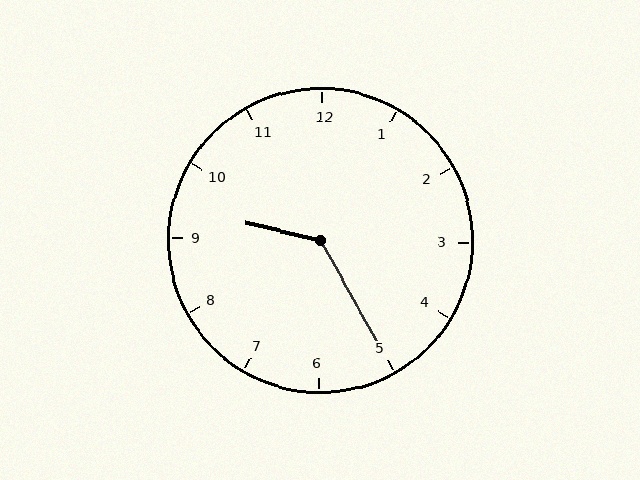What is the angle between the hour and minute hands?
Approximately 132 degrees.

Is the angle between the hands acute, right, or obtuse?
It is obtuse.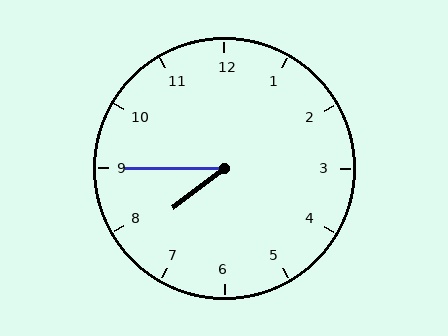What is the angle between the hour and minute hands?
Approximately 38 degrees.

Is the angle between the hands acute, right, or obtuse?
It is acute.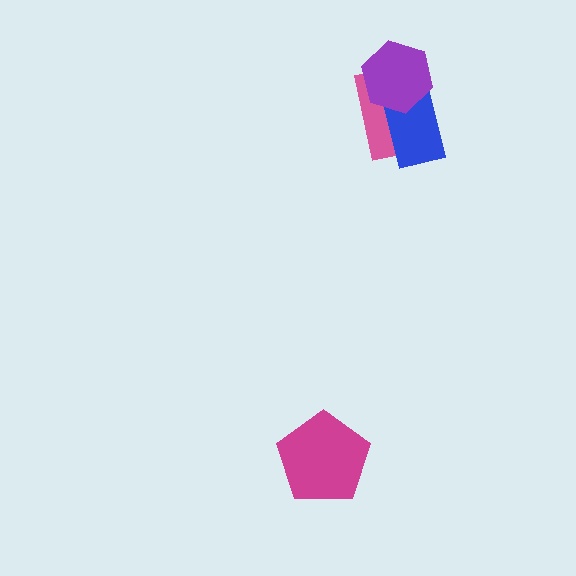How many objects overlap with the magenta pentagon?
0 objects overlap with the magenta pentagon.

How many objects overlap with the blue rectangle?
2 objects overlap with the blue rectangle.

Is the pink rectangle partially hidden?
Yes, it is partially covered by another shape.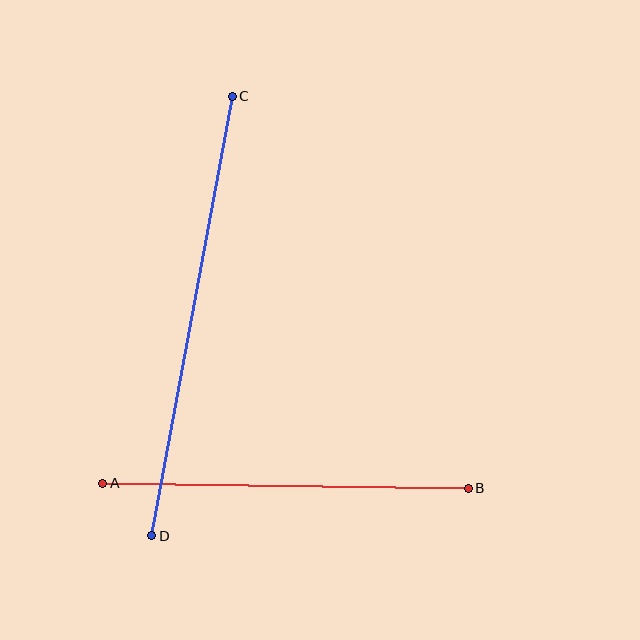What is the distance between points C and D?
The distance is approximately 447 pixels.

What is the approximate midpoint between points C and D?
The midpoint is at approximately (192, 316) pixels.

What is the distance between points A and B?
The distance is approximately 366 pixels.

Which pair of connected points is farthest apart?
Points C and D are farthest apart.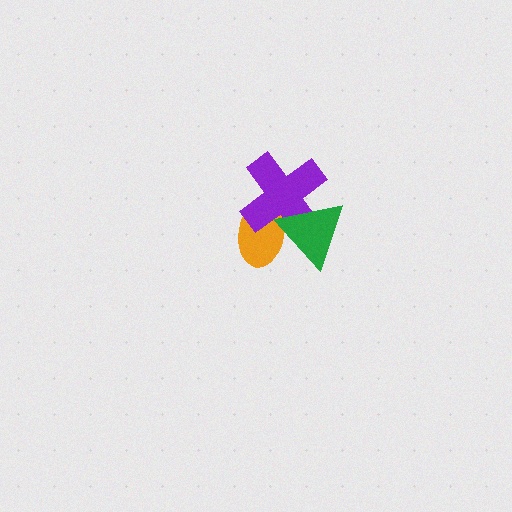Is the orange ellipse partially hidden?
Yes, it is partially covered by another shape.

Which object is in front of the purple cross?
The green triangle is in front of the purple cross.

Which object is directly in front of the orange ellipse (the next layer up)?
The purple cross is directly in front of the orange ellipse.